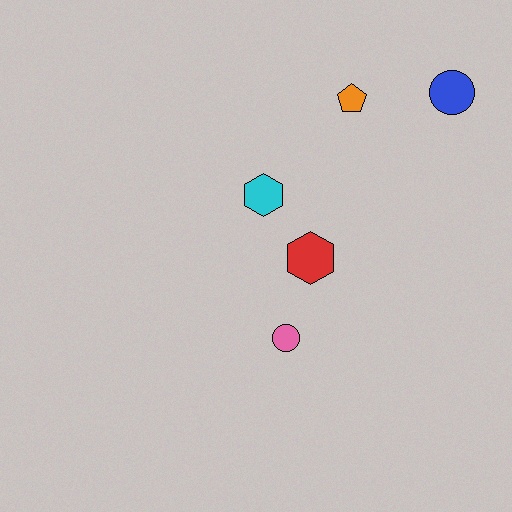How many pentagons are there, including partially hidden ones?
There is 1 pentagon.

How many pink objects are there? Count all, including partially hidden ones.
There is 1 pink object.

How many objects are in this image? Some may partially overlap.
There are 5 objects.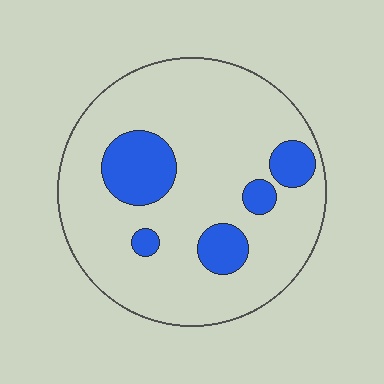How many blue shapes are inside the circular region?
5.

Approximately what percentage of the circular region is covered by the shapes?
Approximately 20%.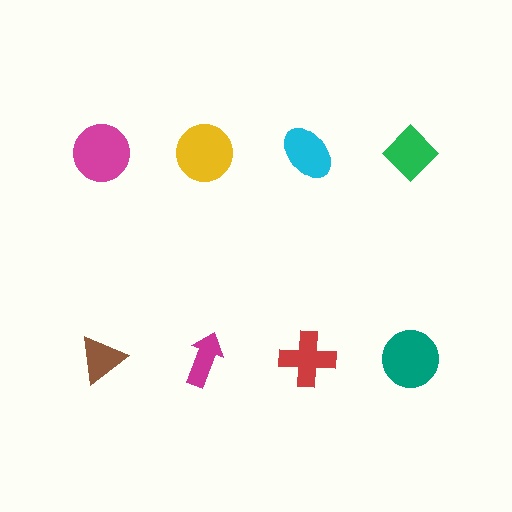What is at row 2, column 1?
A brown triangle.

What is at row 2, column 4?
A teal circle.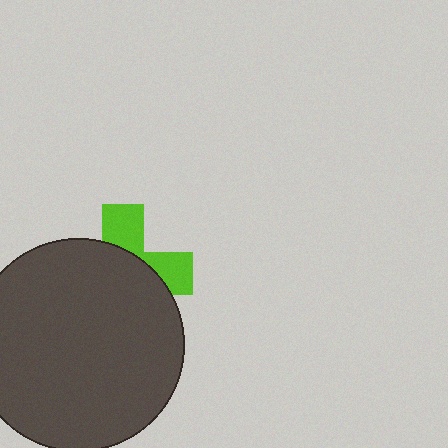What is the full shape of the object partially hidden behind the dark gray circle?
The partially hidden object is a lime cross.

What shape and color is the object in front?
The object in front is a dark gray circle.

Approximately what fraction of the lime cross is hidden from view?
Roughly 66% of the lime cross is hidden behind the dark gray circle.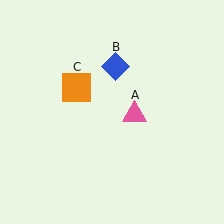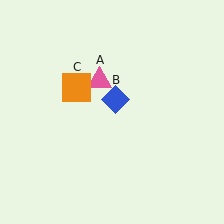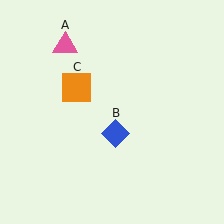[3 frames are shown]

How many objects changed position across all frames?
2 objects changed position: pink triangle (object A), blue diamond (object B).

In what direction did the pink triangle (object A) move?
The pink triangle (object A) moved up and to the left.